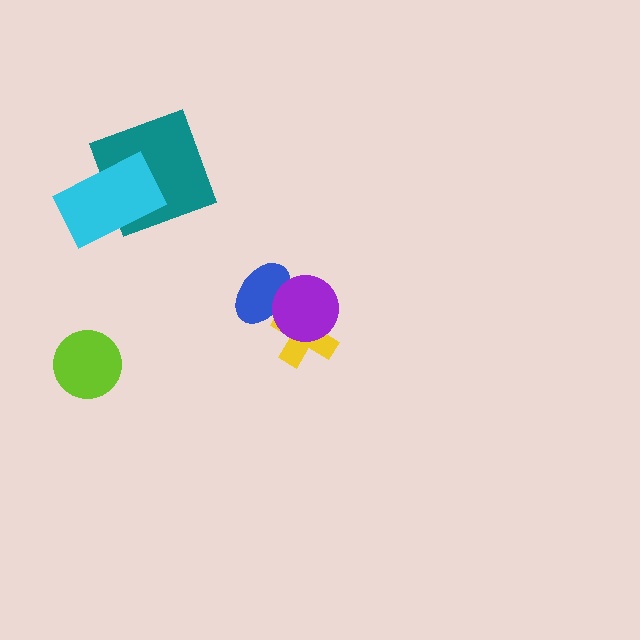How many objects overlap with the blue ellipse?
2 objects overlap with the blue ellipse.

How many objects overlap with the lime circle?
0 objects overlap with the lime circle.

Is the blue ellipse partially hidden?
Yes, it is partially covered by another shape.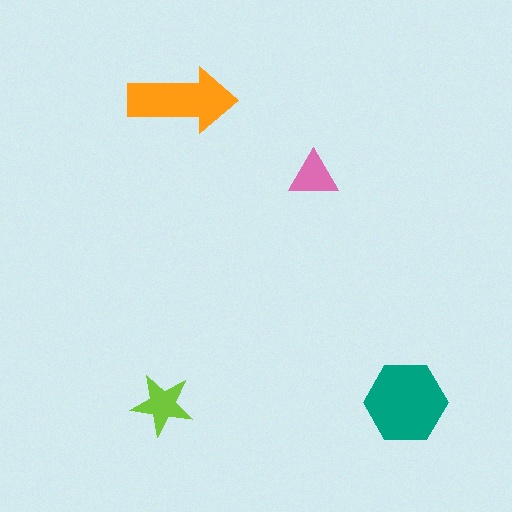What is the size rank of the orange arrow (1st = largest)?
2nd.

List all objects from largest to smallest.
The teal hexagon, the orange arrow, the lime star, the pink triangle.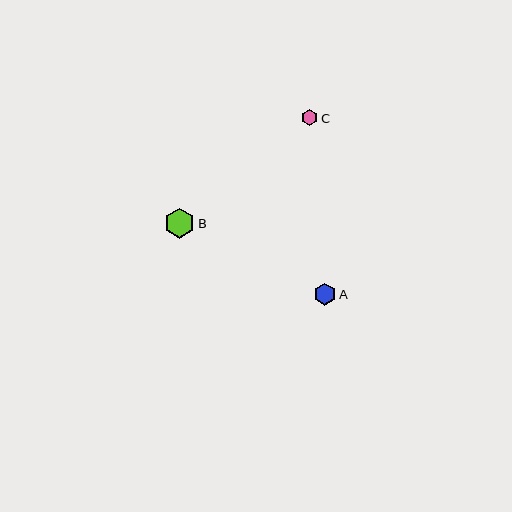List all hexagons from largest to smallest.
From largest to smallest: B, A, C.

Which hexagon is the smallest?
Hexagon C is the smallest with a size of approximately 16 pixels.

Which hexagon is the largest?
Hexagon B is the largest with a size of approximately 30 pixels.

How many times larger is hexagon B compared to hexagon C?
Hexagon B is approximately 1.8 times the size of hexagon C.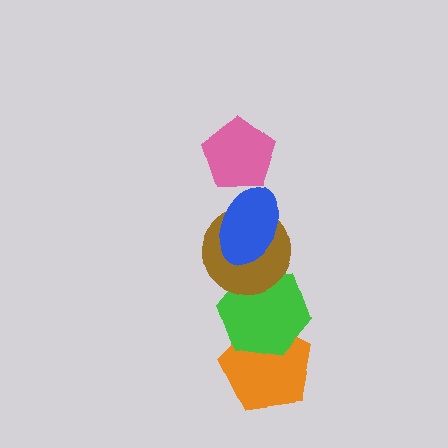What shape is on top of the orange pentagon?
The green hexagon is on top of the orange pentagon.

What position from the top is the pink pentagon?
The pink pentagon is 1st from the top.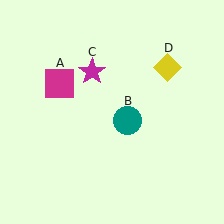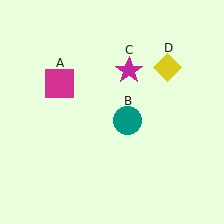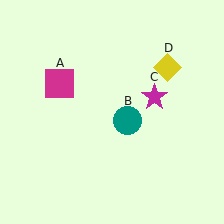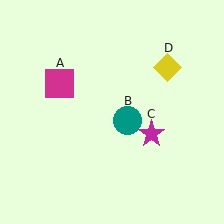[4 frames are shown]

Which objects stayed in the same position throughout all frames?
Magenta square (object A) and teal circle (object B) and yellow diamond (object D) remained stationary.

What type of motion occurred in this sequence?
The magenta star (object C) rotated clockwise around the center of the scene.